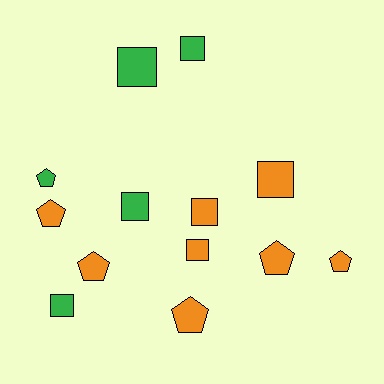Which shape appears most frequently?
Square, with 7 objects.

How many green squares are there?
There are 4 green squares.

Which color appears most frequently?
Orange, with 8 objects.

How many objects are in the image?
There are 13 objects.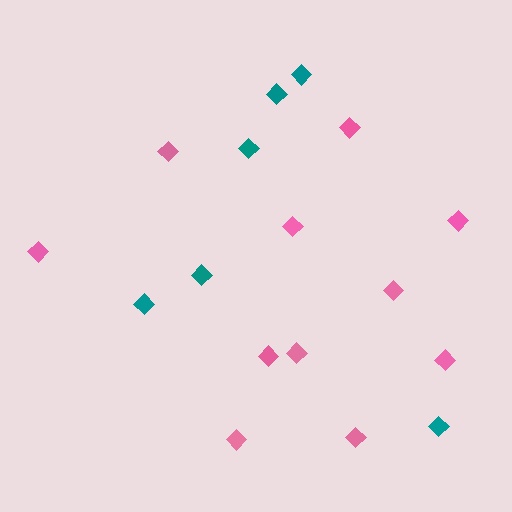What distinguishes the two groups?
There are 2 groups: one group of pink diamonds (11) and one group of teal diamonds (6).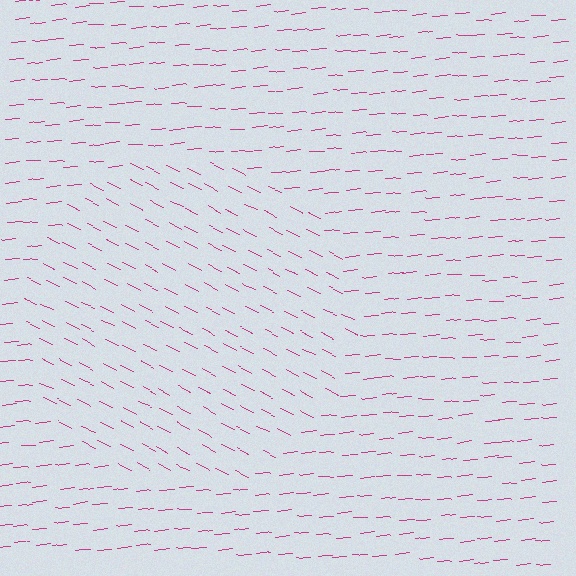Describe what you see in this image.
The image is filled with small magenta line segments. A circle region in the image has lines oriented differently from the surrounding lines, creating a visible texture boundary.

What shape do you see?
I see a circle.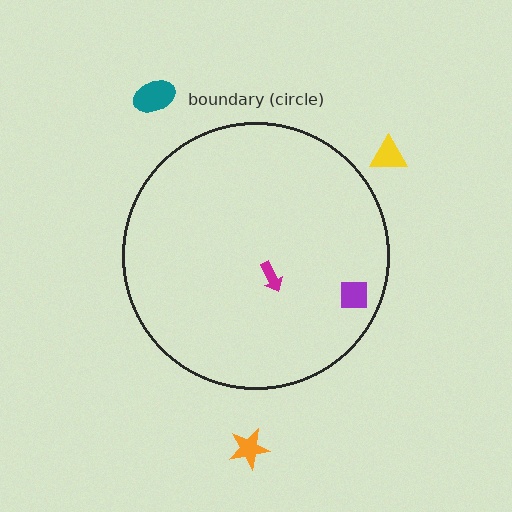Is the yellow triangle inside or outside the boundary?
Outside.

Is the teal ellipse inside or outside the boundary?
Outside.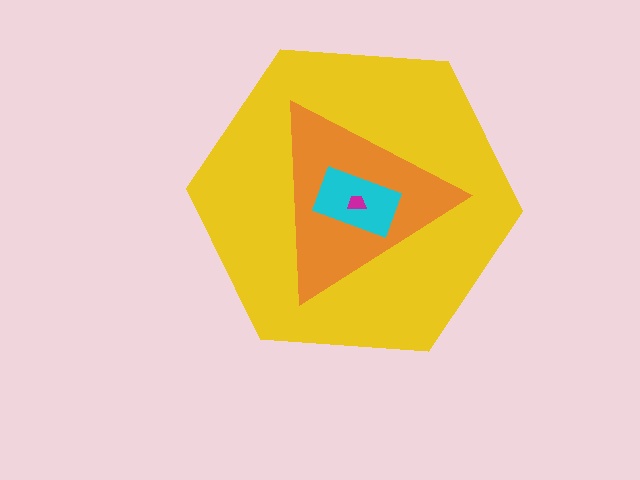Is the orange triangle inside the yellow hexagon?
Yes.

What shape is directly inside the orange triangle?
The cyan rectangle.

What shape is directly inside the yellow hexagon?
The orange triangle.